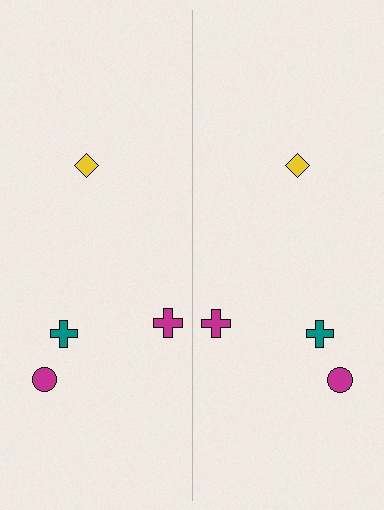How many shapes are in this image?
There are 8 shapes in this image.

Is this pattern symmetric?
Yes, this pattern has bilateral (reflection) symmetry.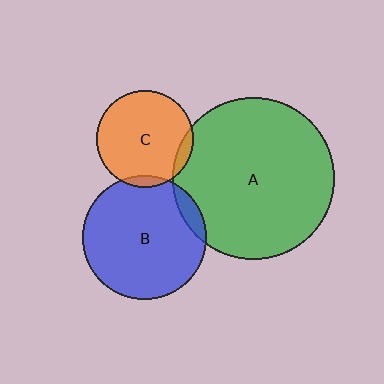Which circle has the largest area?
Circle A (green).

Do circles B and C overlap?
Yes.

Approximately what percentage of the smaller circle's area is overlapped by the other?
Approximately 5%.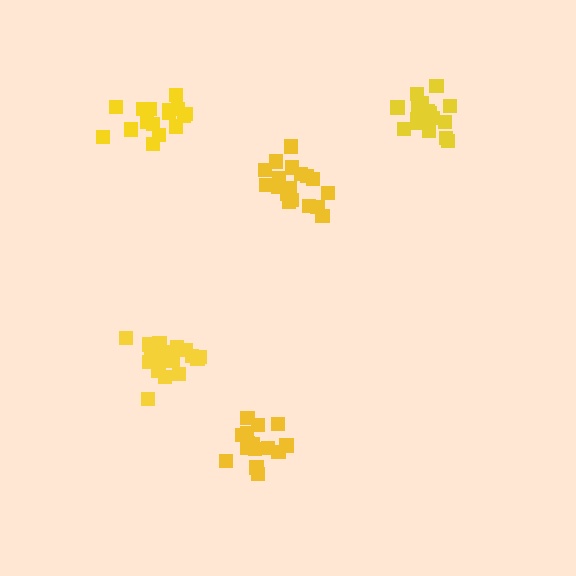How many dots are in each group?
Group 1: 19 dots, Group 2: 16 dots, Group 3: 18 dots, Group 4: 16 dots, Group 5: 17 dots (86 total).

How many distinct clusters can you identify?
There are 5 distinct clusters.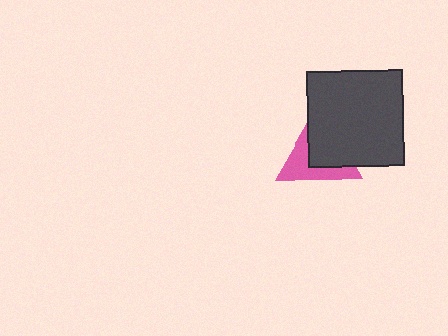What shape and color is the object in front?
The object in front is a dark gray square.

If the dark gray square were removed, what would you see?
You would see the complete pink triangle.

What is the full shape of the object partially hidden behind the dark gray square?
The partially hidden object is a pink triangle.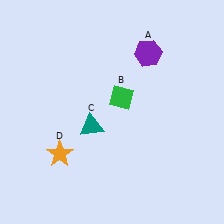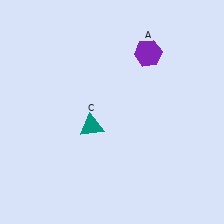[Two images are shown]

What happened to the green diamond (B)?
The green diamond (B) was removed in Image 2. It was in the top-right area of Image 1.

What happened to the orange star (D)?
The orange star (D) was removed in Image 2. It was in the bottom-left area of Image 1.